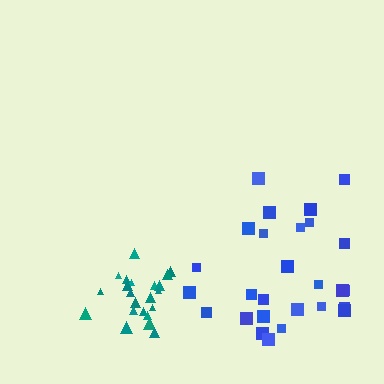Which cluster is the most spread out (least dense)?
Blue.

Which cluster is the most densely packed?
Teal.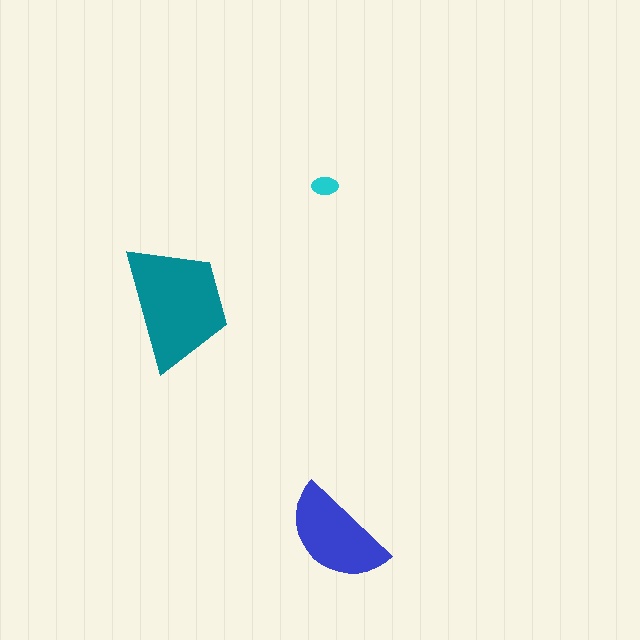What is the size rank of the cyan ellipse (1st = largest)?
3rd.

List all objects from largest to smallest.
The teal trapezoid, the blue semicircle, the cyan ellipse.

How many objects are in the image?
There are 3 objects in the image.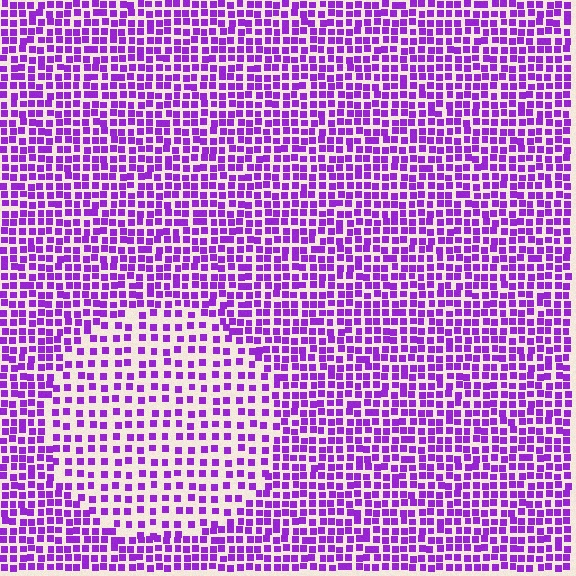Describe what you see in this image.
The image contains small purple elements arranged at two different densities. A circle-shaped region is visible where the elements are less densely packed than the surrounding area.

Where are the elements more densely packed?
The elements are more densely packed outside the circle boundary.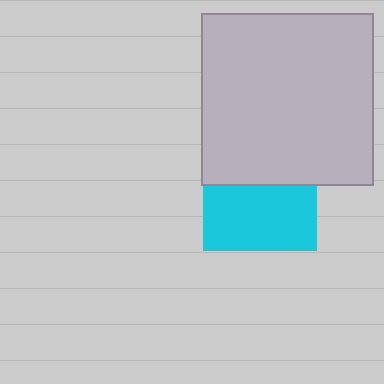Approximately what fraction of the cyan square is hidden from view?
Roughly 43% of the cyan square is hidden behind the light gray square.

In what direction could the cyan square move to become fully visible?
The cyan square could move down. That would shift it out from behind the light gray square entirely.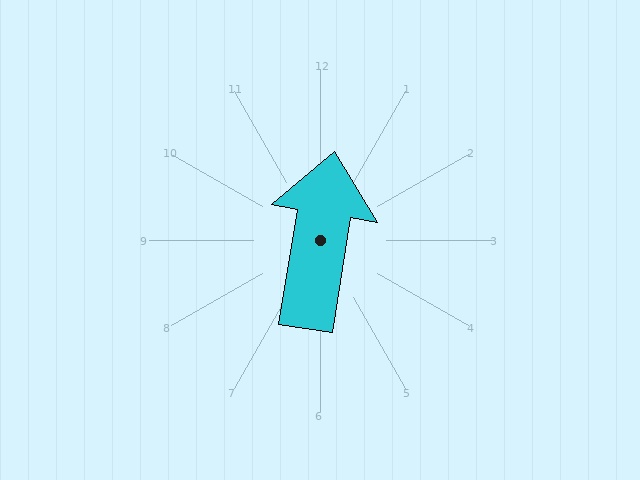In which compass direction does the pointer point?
North.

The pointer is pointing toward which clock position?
Roughly 12 o'clock.